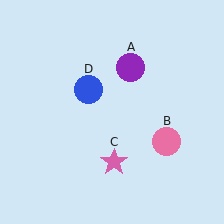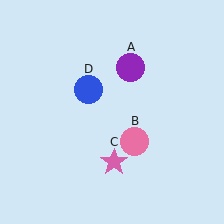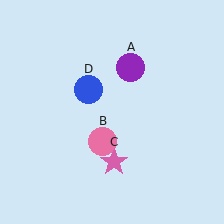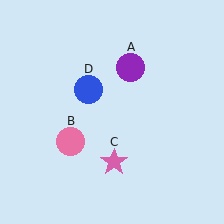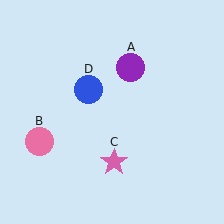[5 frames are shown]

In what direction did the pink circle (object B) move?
The pink circle (object B) moved left.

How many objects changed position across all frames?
1 object changed position: pink circle (object B).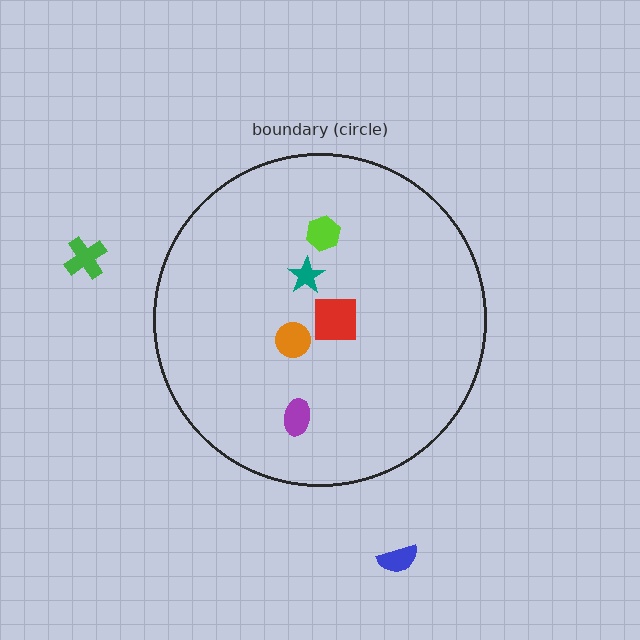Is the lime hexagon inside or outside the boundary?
Inside.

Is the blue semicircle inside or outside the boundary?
Outside.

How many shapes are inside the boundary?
5 inside, 2 outside.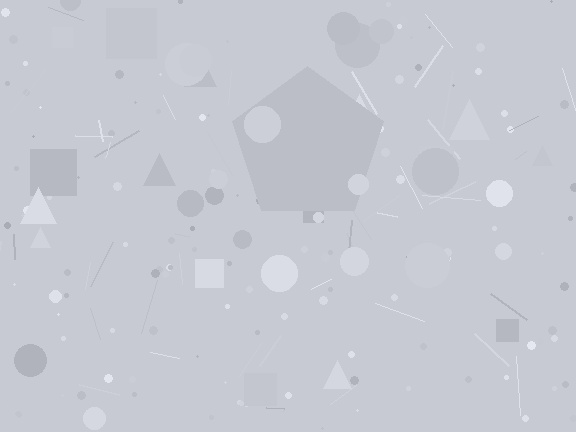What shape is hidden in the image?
A pentagon is hidden in the image.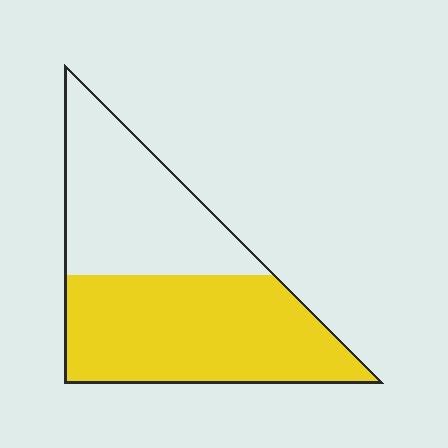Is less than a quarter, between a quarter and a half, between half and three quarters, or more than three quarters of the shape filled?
Between half and three quarters.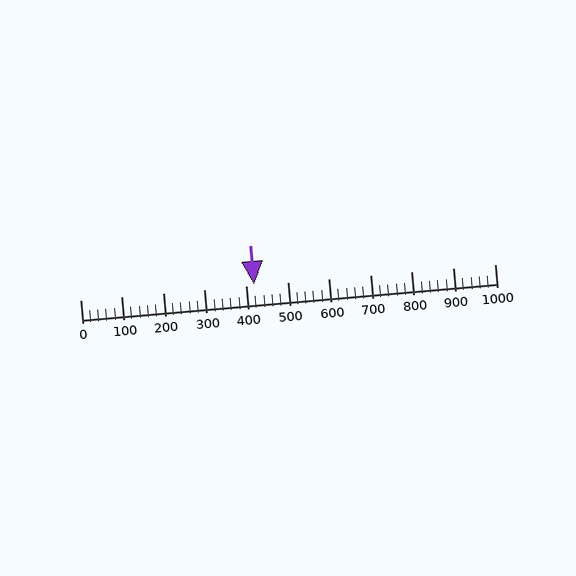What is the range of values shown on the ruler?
The ruler shows values from 0 to 1000.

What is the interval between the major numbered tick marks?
The major tick marks are spaced 100 units apart.